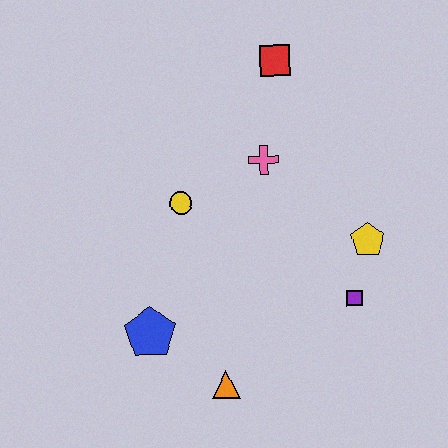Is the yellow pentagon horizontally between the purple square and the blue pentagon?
No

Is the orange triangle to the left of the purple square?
Yes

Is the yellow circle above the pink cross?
No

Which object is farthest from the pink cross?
The orange triangle is farthest from the pink cross.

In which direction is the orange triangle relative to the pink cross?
The orange triangle is below the pink cross.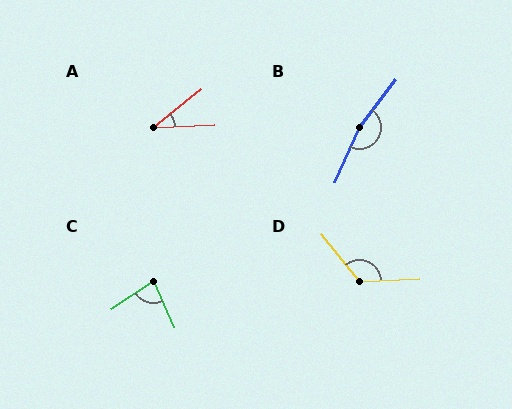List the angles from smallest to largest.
A (36°), C (81°), D (125°), B (166°).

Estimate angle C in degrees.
Approximately 81 degrees.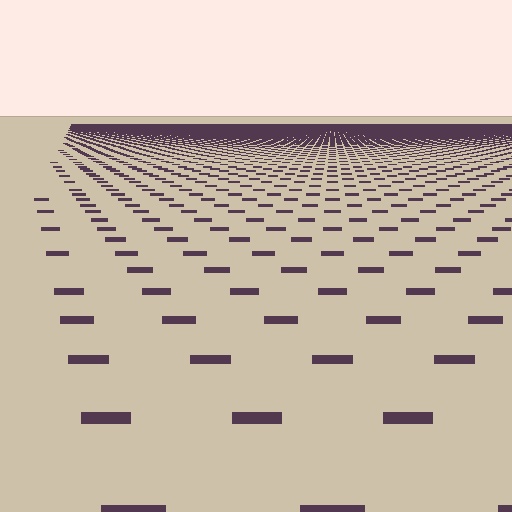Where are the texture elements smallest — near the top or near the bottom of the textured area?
Near the top.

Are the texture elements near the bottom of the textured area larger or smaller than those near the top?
Larger. Near the bottom, elements are closer to the viewer and appear at a bigger on-screen size.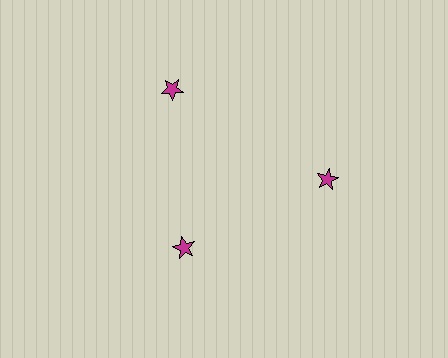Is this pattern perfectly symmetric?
No. The 3 magenta stars are arranged in a ring, but one element near the 7 o'clock position is pulled inward toward the center, breaking the 3-fold rotational symmetry.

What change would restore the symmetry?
The symmetry would be restored by moving it outward, back onto the ring so that all 3 stars sit at equal angles and equal distance from the center.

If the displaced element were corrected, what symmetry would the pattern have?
It would have 3-fold rotational symmetry — the pattern would map onto itself every 120 degrees.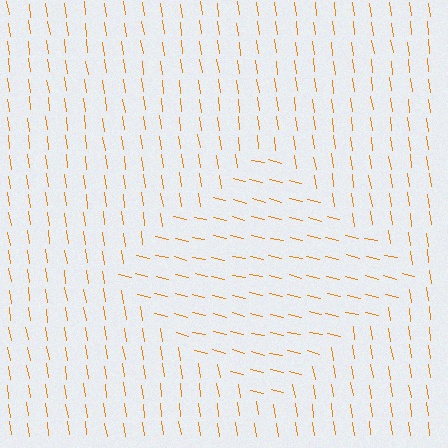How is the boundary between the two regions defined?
The boundary is defined purely by a change in line orientation (approximately 69 degrees difference). All lines are the same color and thickness.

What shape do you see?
I see a diamond.